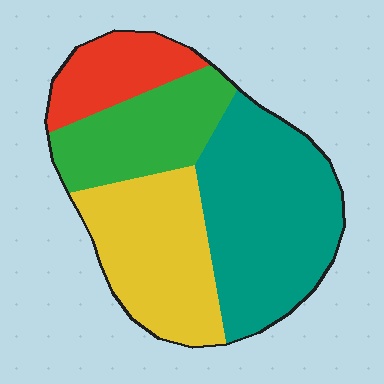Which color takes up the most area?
Teal, at roughly 40%.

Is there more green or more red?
Green.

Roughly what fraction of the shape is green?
Green covers about 20% of the shape.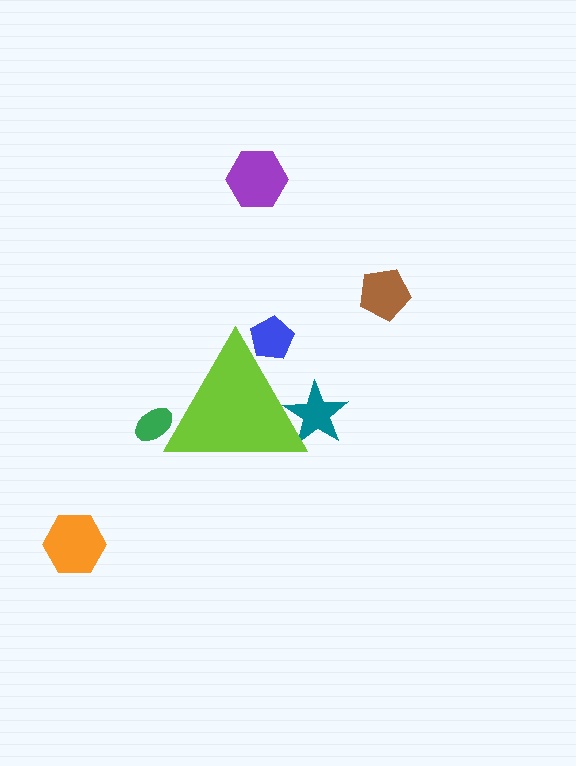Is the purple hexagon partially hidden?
No, the purple hexagon is fully visible.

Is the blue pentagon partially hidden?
Yes, the blue pentagon is partially hidden behind the lime triangle.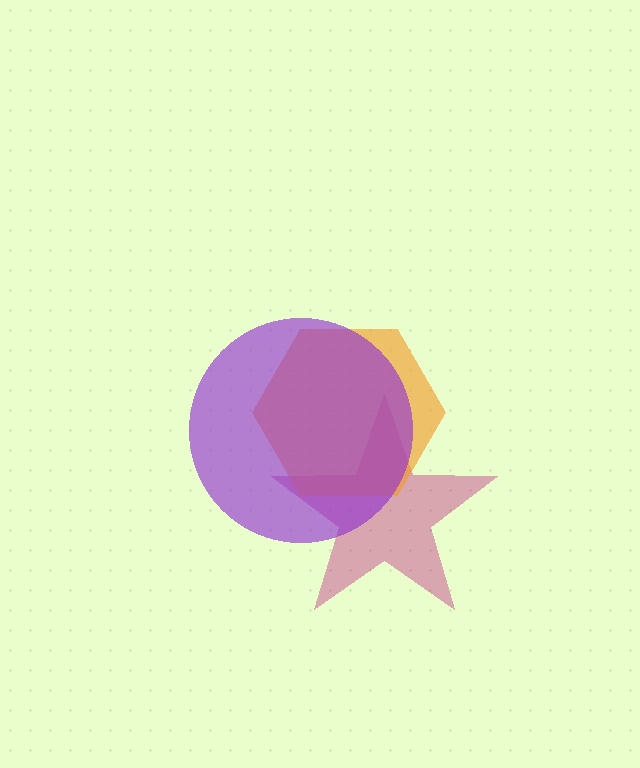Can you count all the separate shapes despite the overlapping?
Yes, there are 3 separate shapes.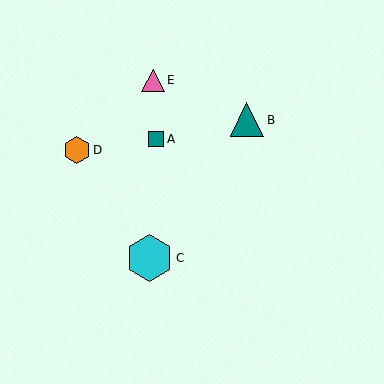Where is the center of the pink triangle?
The center of the pink triangle is at (153, 80).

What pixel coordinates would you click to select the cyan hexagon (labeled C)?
Click at (150, 258) to select the cyan hexagon C.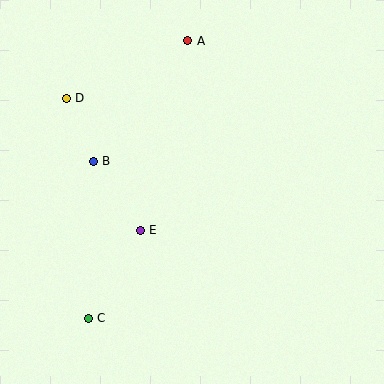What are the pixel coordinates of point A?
Point A is at (188, 41).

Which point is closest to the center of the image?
Point E at (140, 230) is closest to the center.